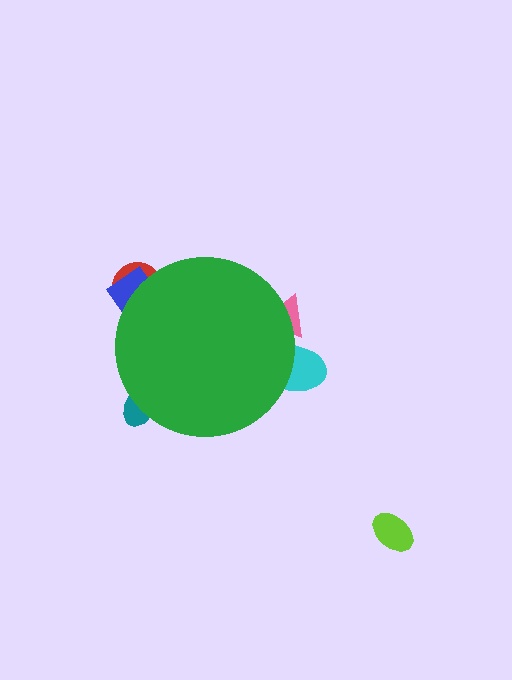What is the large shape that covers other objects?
A green circle.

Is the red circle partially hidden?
Yes, the red circle is partially hidden behind the green circle.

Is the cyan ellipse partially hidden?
Yes, the cyan ellipse is partially hidden behind the green circle.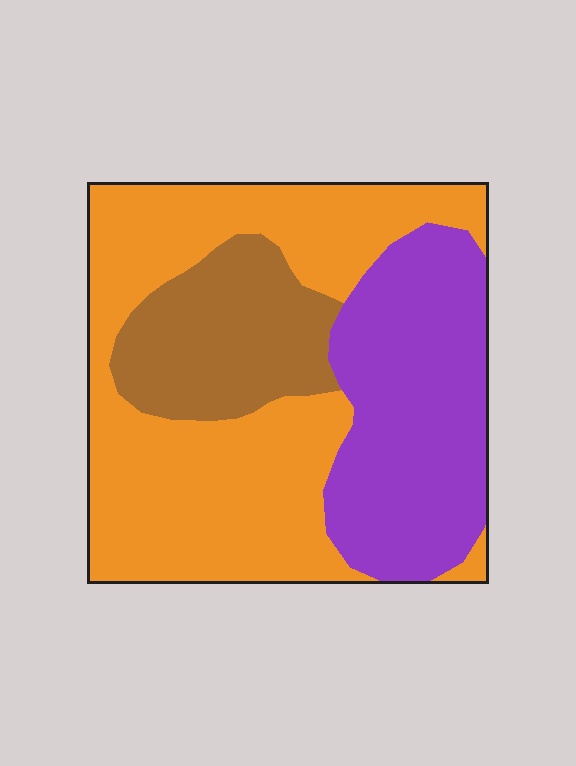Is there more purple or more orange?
Orange.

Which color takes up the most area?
Orange, at roughly 50%.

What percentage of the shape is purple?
Purple takes up between a quarter and a half of the shape.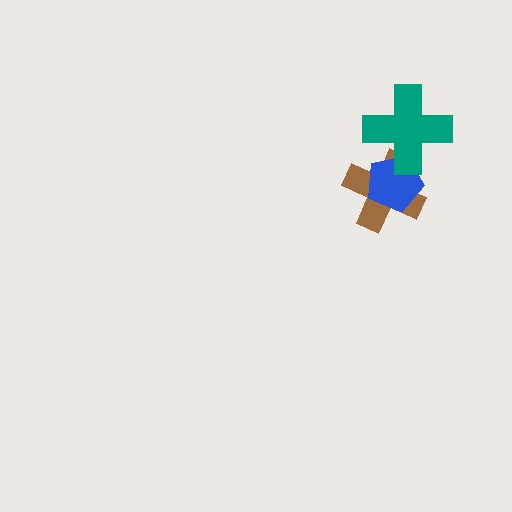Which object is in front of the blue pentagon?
The teal cross is in front of the blue pentagon.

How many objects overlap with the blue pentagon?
2 objects overlap with the blue pentagon.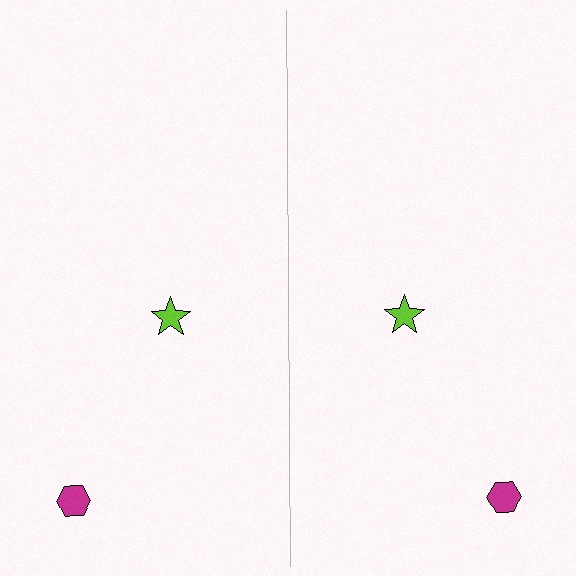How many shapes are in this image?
There are 4 shapes in this image.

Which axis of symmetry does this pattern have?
The pattern has a vertical axis of symmetry running through the center of the image.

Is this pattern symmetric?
Yes, this pattern has bilateral (reflection) symmetry.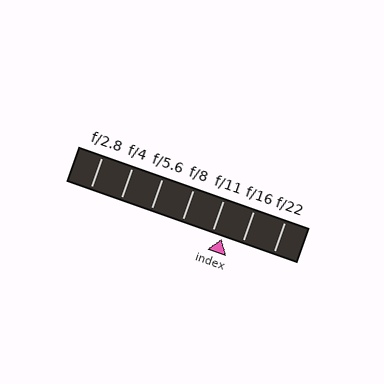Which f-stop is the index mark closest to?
The index mark is closest to f/11.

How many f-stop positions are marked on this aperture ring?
There are 7 f-stop positions marked.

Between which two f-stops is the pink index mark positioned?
The index mark is between f/11 and f/16.